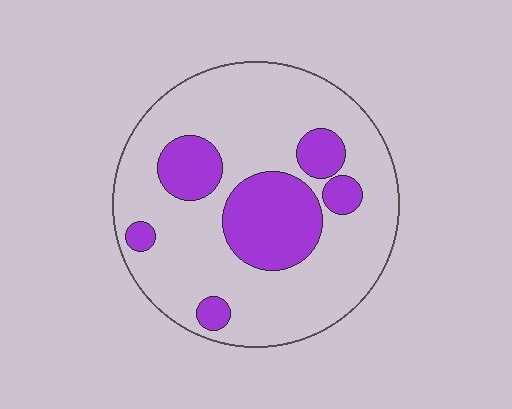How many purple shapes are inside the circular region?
6.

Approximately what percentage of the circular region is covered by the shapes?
Approximately 25%.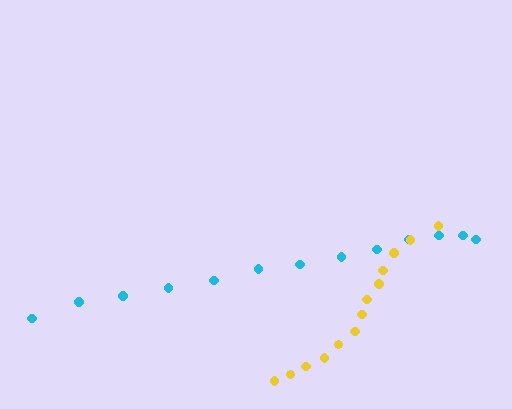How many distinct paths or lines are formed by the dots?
There are 2 distinct paths.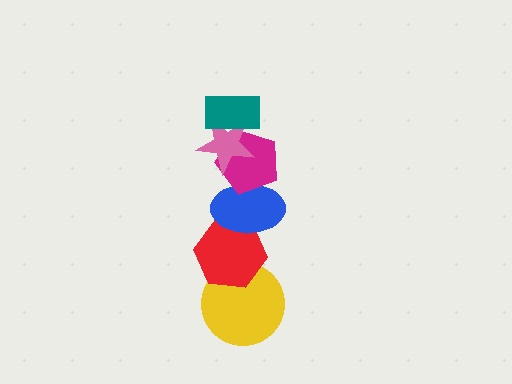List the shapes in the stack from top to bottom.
From top to bottom: the teal rectangle, the pink star, the magenta pentagon, the blue ellipse, the red hexagon, the yellow circle.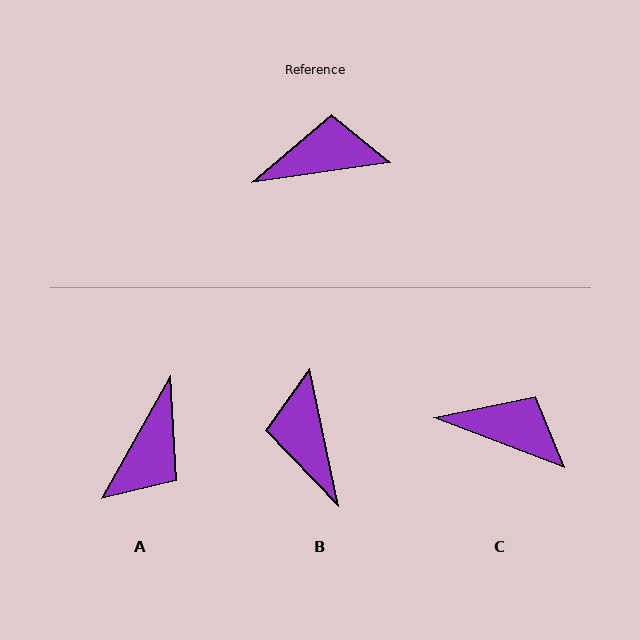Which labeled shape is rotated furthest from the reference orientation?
A, about 127 degrees away.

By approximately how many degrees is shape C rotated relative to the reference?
Approximately 29 degrees clockwise.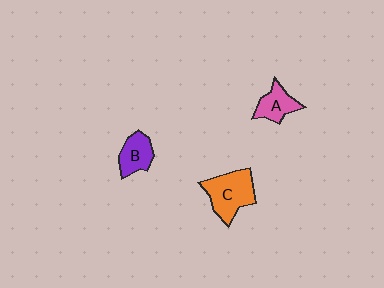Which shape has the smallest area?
Shape A (pink).